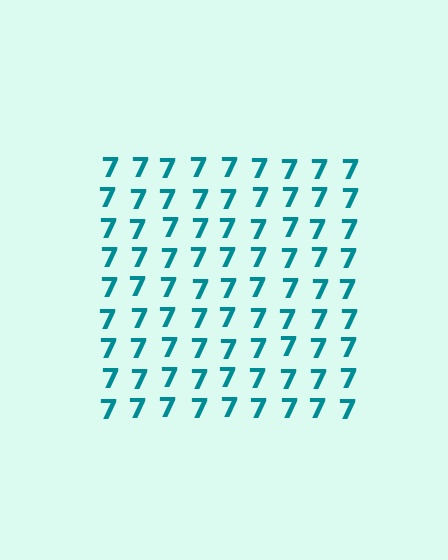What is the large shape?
The large shape is a square.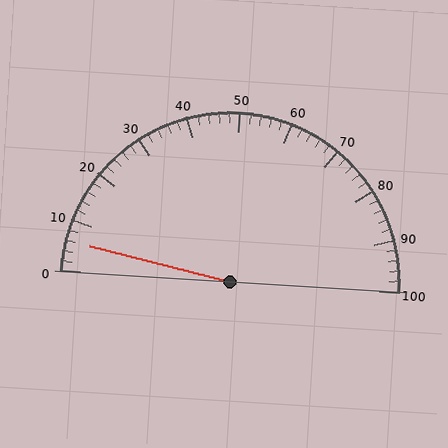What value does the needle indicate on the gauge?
The needle indicates approximately 6.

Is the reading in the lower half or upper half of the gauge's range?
The reading is in the lower half of the range (0 to 100).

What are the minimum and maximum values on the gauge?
The gauge ranges from 0 to 100.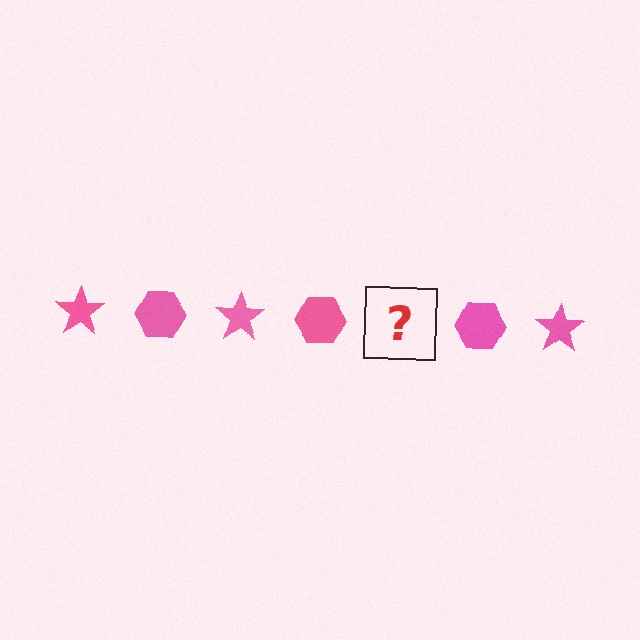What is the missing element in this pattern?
The missing element is a pink star.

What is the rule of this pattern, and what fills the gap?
The rule is that the pattern cycles through star, hexagon shapes in pink. The gap should be filled with a pink star.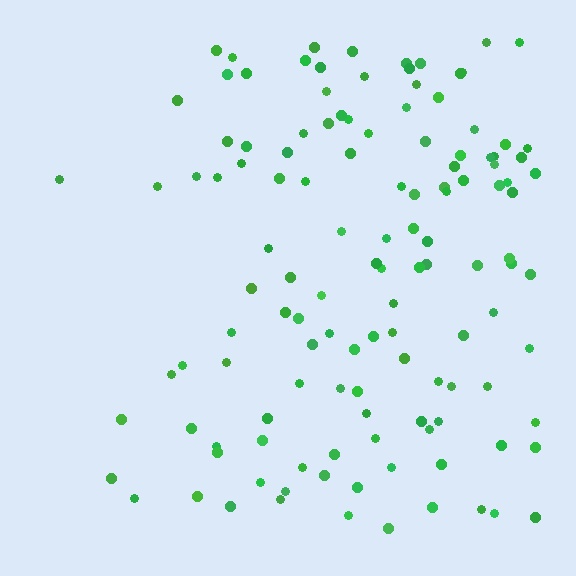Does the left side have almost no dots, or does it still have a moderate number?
Still a moderate number, just noticeably fewer than the right.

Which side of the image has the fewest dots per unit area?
The left.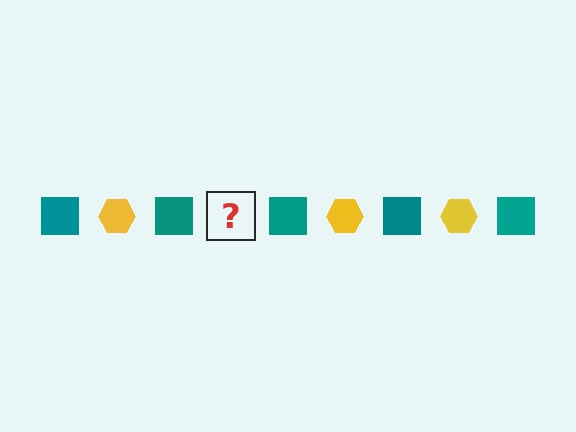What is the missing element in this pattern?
The missing element is a yellow hexagon.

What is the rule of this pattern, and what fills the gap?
The rule is that the pattern alternates between teal square and yellow hexagon. The gap should be filled with a yellow hexagon.